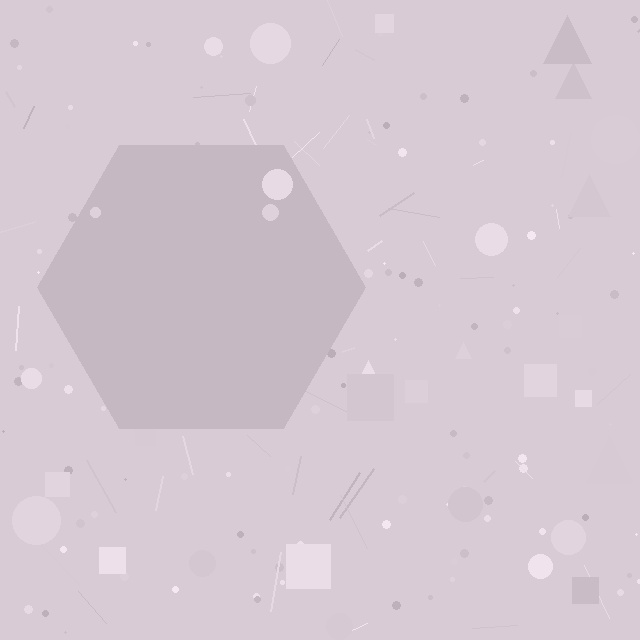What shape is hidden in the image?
A hexagon is hidden in the image.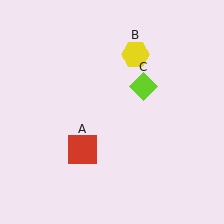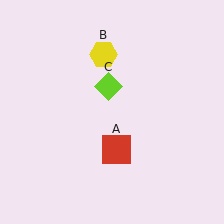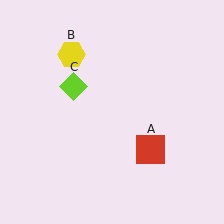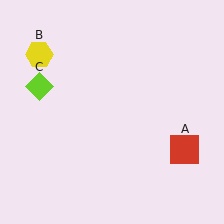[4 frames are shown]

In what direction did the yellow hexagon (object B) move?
The yellow hexagon (object B) moved left.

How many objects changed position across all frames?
3 objects changed position: red square (object A), yellow hexagon (object B), lime diamond (object C).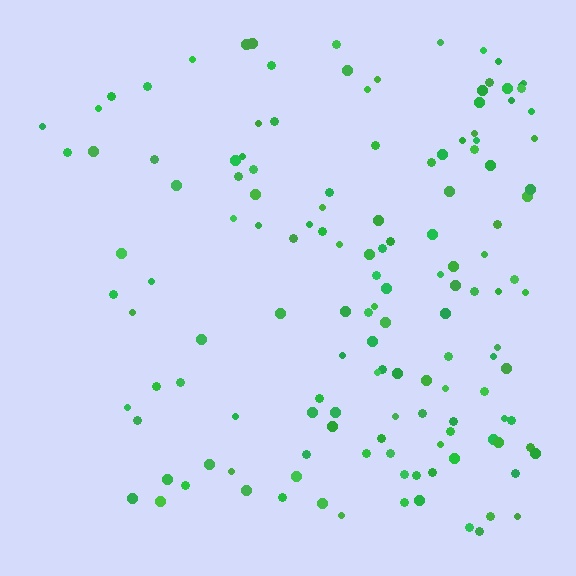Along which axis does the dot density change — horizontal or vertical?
Horizontal.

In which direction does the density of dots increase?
From left to right, with the right side densest.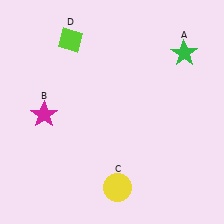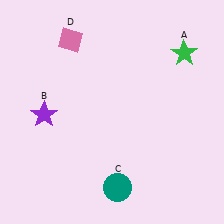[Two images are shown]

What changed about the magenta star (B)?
In Image 1, B is magenta. In Image 2, it changed to purple.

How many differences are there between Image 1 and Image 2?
There are 3 differences between the two images.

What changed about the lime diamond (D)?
In Image 1, D is lime. In Image 2, it changed to pink.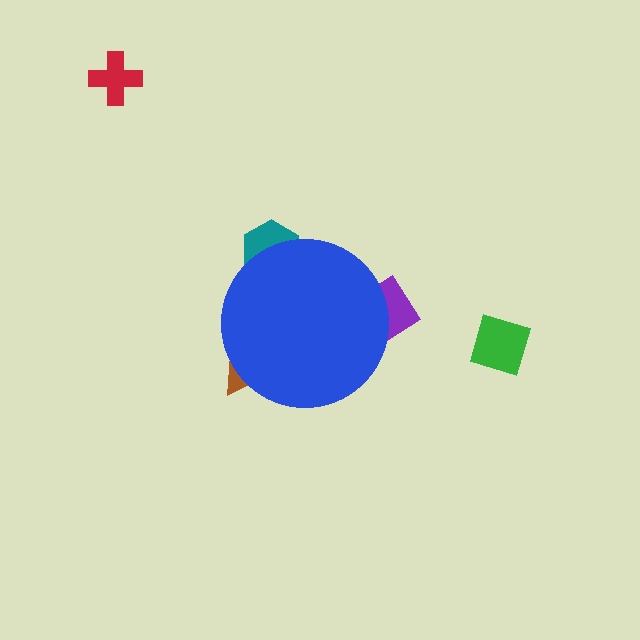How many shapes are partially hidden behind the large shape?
3 shapes are partially hidden.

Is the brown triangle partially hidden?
Yes, the brown triangle is partially hidden behind the blue circle.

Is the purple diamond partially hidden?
Yes, the purple diamond is partially hidden behind the blue circle.